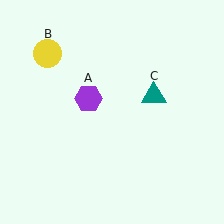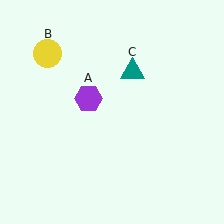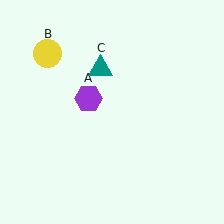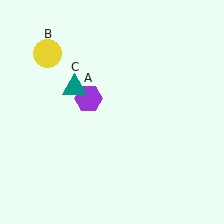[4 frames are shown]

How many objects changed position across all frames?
1 object changed position: teal triangle (object C).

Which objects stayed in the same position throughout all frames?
Purple hexagon (object A) and yellow circle (object B) remained stationary.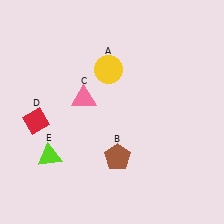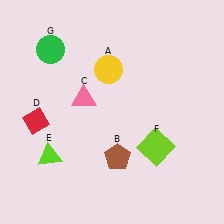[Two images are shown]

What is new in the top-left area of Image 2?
A green circle (G) was added in the top-left area of Image 2.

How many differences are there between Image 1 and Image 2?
There are 2 differences between the two images.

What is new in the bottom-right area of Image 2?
A lime square (F) was added in the bottom-right area of Image 2.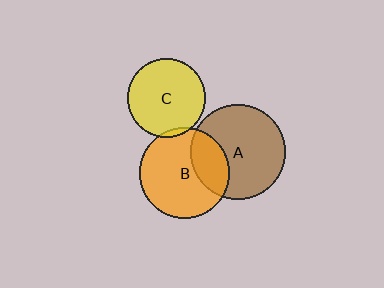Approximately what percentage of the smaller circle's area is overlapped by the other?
Approximately 30%.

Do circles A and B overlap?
Yes.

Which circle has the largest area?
Circle A (brown).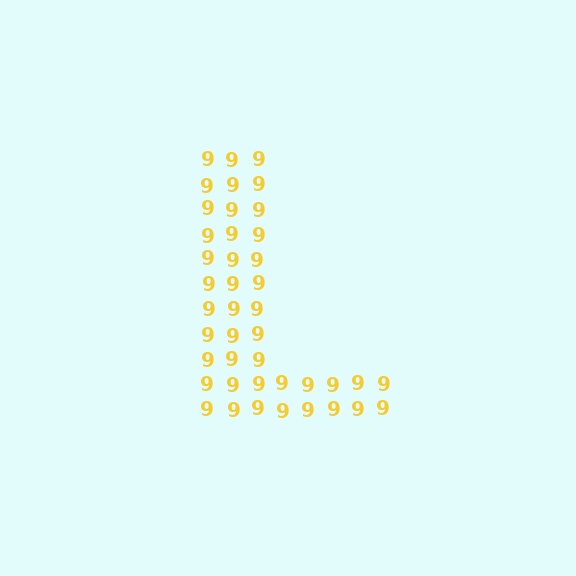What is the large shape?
The large shape is the letter L.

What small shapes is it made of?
It is made of small digit 9's.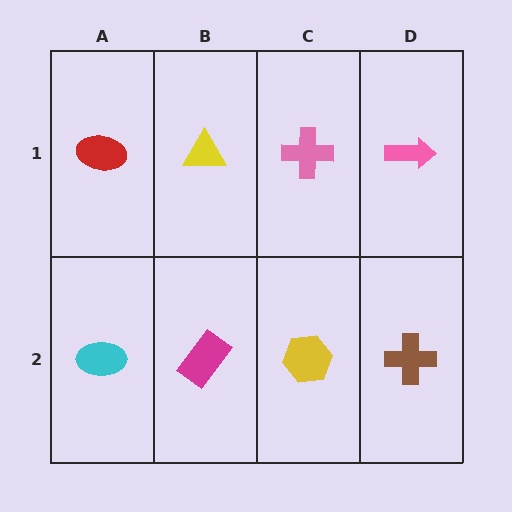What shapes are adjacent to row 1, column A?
A cyan ellipse (row 2, column A), a yellow triangle (row 1, column B).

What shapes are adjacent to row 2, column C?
A pink cross (row 1, column C), a magenta rectangle (row 2, column B), a brown cross (row 2, column D).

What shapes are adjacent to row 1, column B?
A magenta rectangle (row 2, column B), a red ellipse (row 1, column A), a pink cross (row 1, column C).